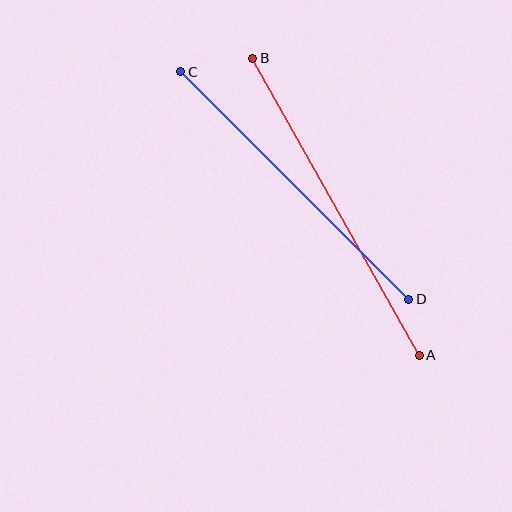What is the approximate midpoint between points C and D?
The midpoint is at approximately (295, 186) pixels.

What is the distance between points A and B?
The distance is approximately 341 pixels.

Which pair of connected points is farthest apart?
Points A and B are farthest apart.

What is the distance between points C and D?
The distance is approximately 322 pixels.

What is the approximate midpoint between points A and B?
The midpoint is at approximately (336, 207) pixels.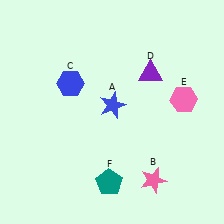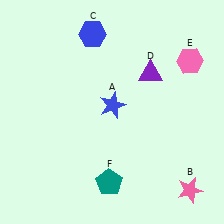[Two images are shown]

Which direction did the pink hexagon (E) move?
The pink hexagon (E) moved up.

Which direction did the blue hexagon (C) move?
The blue hexagon (C) moved up.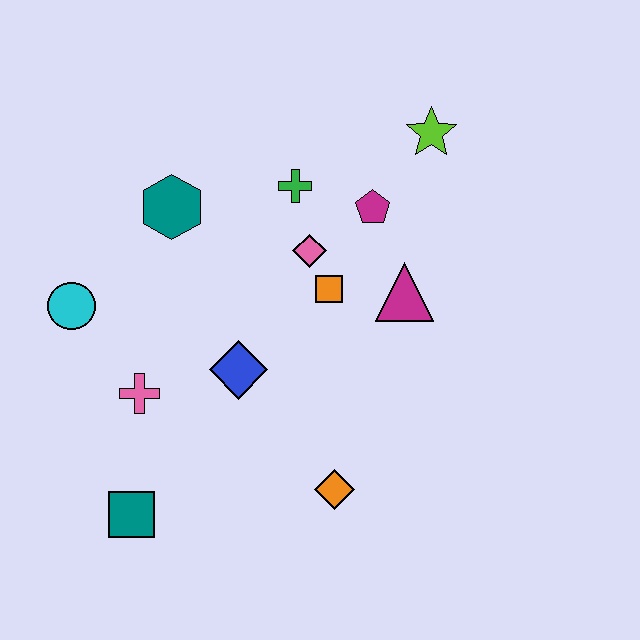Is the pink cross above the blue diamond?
No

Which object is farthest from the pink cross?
The lime star is farthest from the pink cross.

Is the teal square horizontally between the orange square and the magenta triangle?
No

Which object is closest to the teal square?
The pink cross is closest to the teal square.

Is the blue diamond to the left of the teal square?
No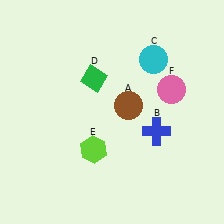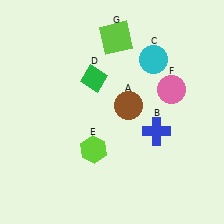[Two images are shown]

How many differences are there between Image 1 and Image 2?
There is 1 difference between the two images.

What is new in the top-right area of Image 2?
A lime square (G) was added in the top-right area of Image 2.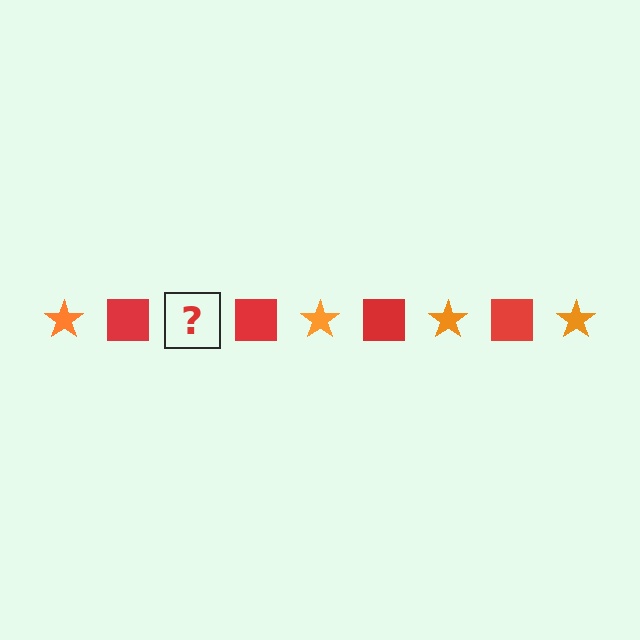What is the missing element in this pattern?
The missing element is an orange star.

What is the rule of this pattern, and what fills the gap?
The rule is that the pattern alternates between orange star and red square. The gap should be filled with an orange star.